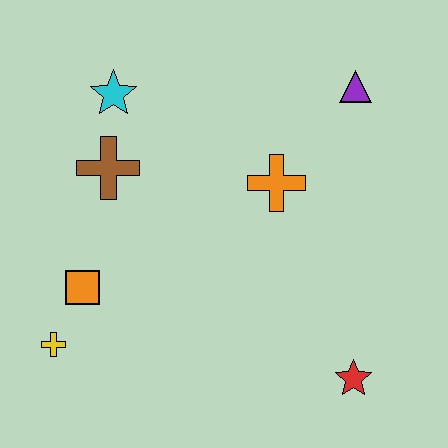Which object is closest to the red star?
The orange cross is closest to the red star.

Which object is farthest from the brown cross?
The red star is farthest from the brown cross.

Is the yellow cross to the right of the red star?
No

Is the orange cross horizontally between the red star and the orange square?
Yes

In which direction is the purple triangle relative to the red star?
The purple triangle is above the red star.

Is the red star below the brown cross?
Yes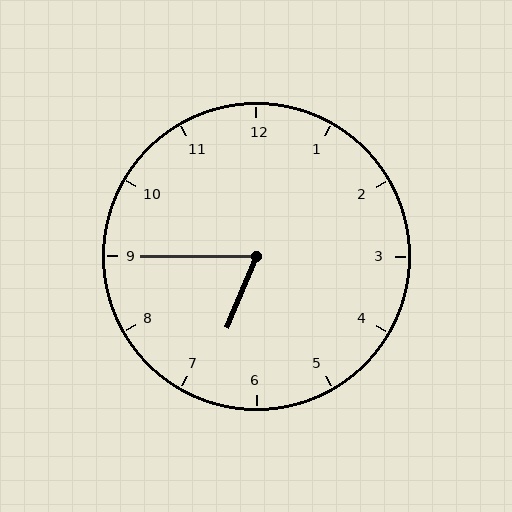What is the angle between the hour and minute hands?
Approximately 68 degrees.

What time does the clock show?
6:45.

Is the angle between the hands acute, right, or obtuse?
It is acute.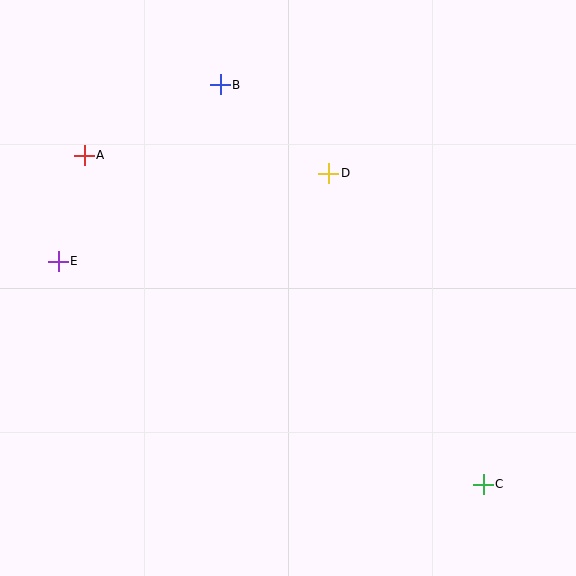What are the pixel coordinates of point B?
Point B is at (220, 85).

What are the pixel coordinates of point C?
Point C is at (483, 484).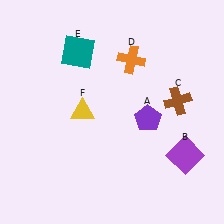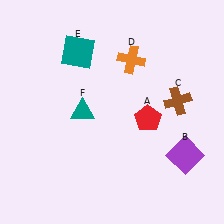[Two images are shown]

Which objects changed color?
A changed from purple to red. F changed from yellow to teal.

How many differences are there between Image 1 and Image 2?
There are 2 differences between the two images.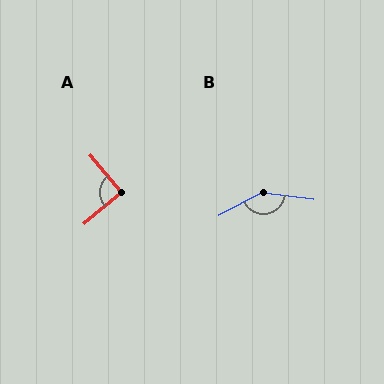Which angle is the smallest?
A, at approximately 91 degrees.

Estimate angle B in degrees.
Approximately 144 degrees.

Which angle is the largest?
B, at approximately 144 degrees.